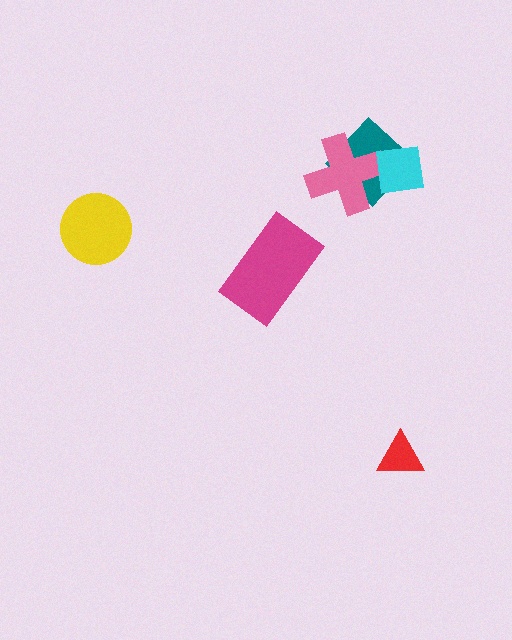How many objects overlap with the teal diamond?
2 objects overlap with the teal diamond.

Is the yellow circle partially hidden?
No, no other shape covers it.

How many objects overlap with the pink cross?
2 objects overlap with the pink cross.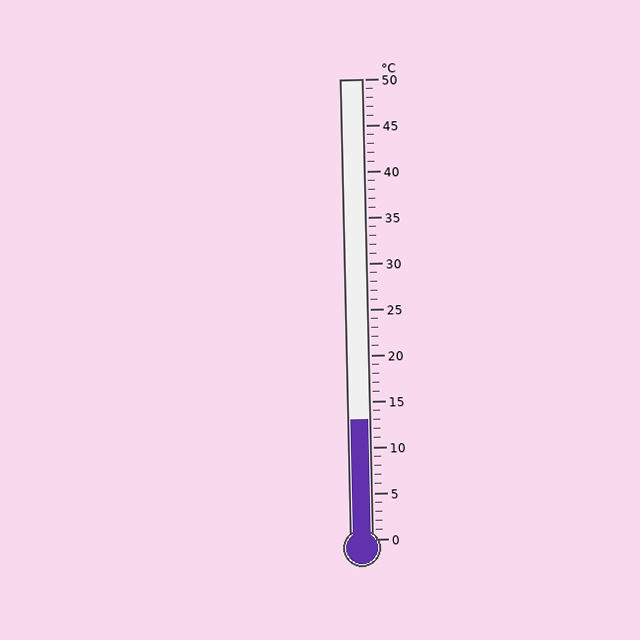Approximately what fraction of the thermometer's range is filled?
The thermometer is filled to approximately 25% of its range.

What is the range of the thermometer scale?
The thermometer scale ranges from 0°C to 50°C.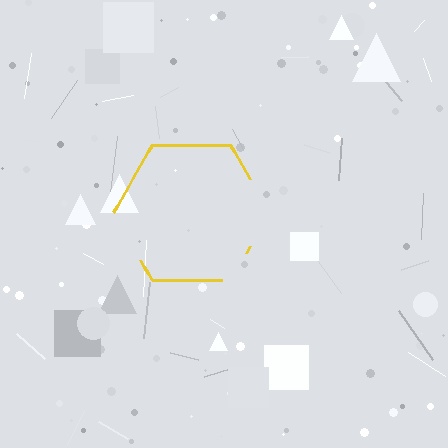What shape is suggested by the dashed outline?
The dashed outline suggests a hexagon.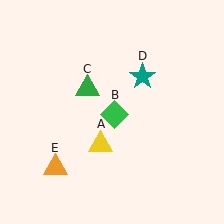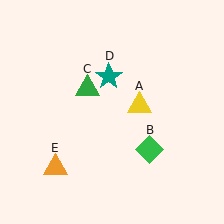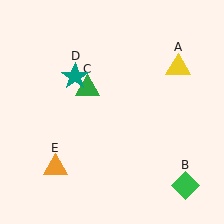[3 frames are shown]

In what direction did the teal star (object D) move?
The teal star (object D) moved left.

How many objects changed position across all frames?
3 objects changed position: yellow triangle (object A), green diamond (object B), teal star (object D).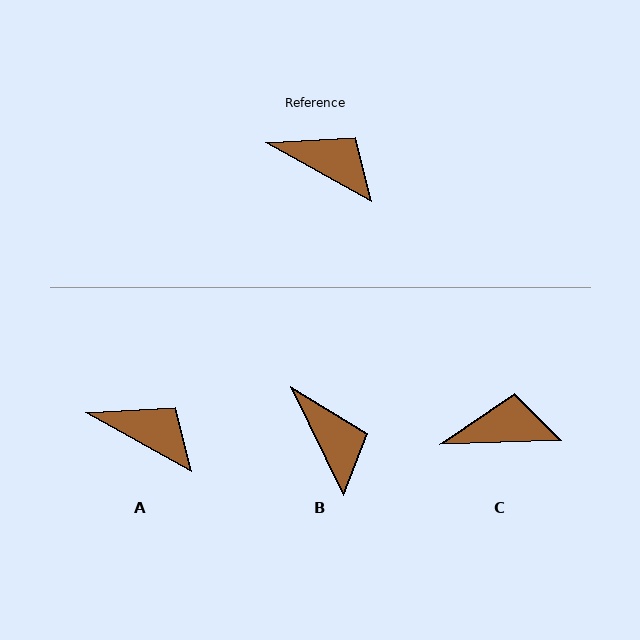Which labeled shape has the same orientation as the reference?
A.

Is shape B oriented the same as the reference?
No, it is off by about 35 degrees.